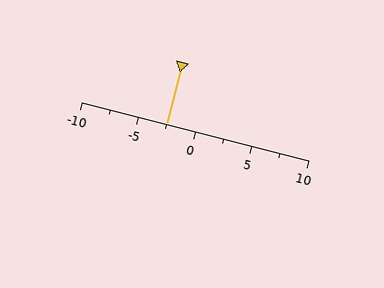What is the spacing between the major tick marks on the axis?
The major ticks are spaced 5 apart.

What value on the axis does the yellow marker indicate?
The marker indicates approximately -2.5.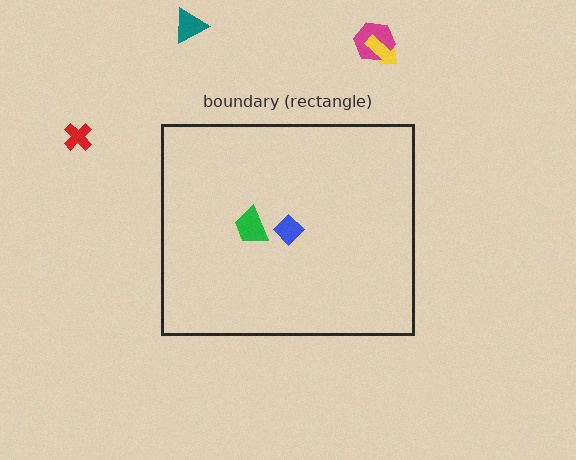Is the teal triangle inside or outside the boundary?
Outside.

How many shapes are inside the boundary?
2 inside, 4 outside.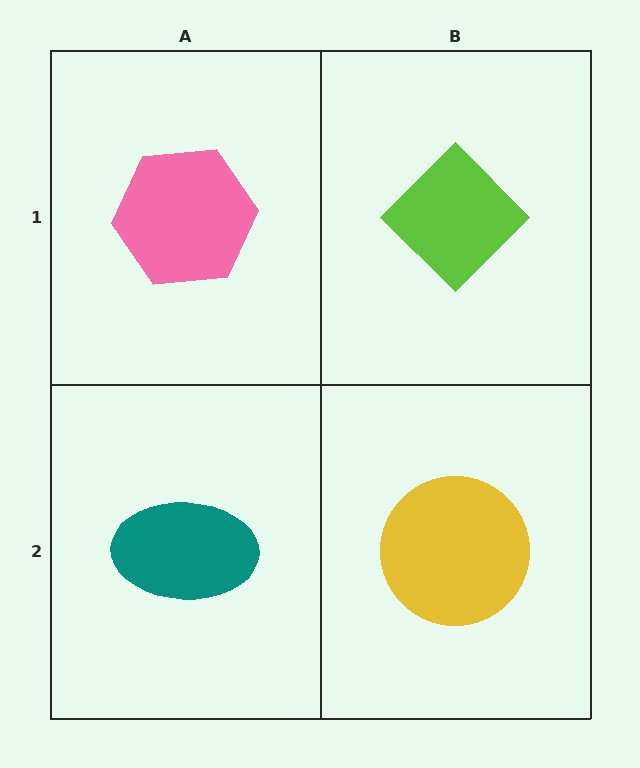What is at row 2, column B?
A yellow circle.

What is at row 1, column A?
A pink hexagon.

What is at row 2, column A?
A teal ellipse.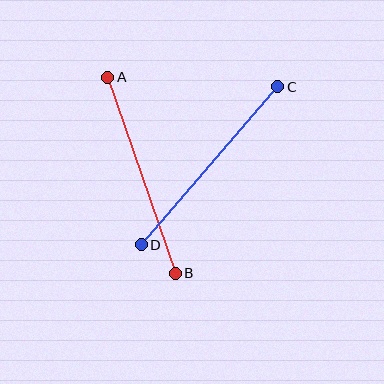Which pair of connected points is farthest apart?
Points C and D are farthest apart.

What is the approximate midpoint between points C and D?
The midpoint is at approximately (209, 166) pixels.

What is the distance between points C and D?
The distance is approximately 209 pixels.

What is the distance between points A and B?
The distance is approximately 207 pixels.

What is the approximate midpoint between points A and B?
The midpoint is at approximately (142, 175) pixels.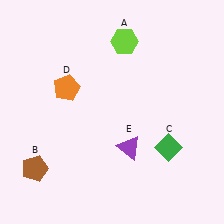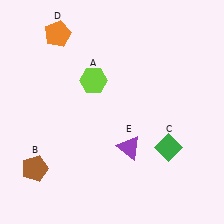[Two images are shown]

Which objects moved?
The objects that moved are: the lime hexagon (A), the orange pentagon (D).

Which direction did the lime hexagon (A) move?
The lime hexagon (A) moved down.